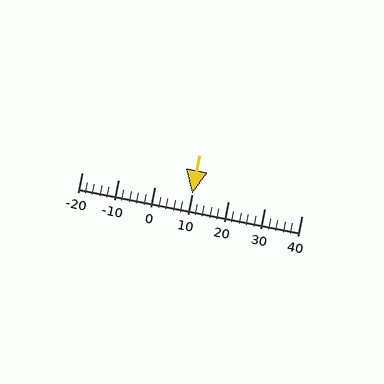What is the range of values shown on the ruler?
The ruler shows values from -20 to 40.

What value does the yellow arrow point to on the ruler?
The yellow arrow points to approximately 10.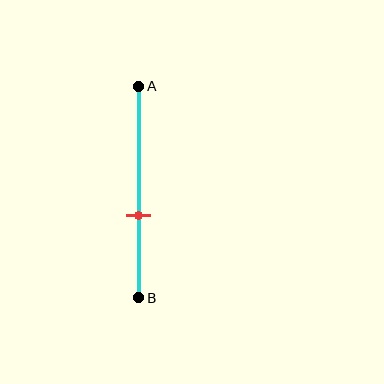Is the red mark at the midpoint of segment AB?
No, the mark is at about 60% from A, not at the 50% midpoint.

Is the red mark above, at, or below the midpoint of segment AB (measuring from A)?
The red mark is below the midpoint of segment AB.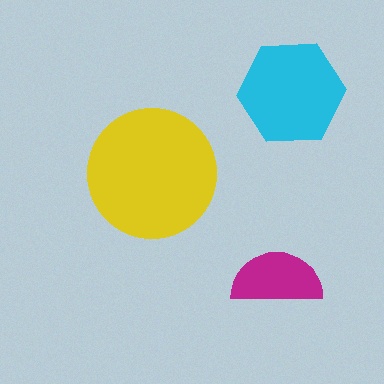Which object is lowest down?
The magenta semicircle is bottommost.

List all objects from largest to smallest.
The yellow circle, the cyan hexagon, the magenta semicircle.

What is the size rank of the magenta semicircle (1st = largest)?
3rd.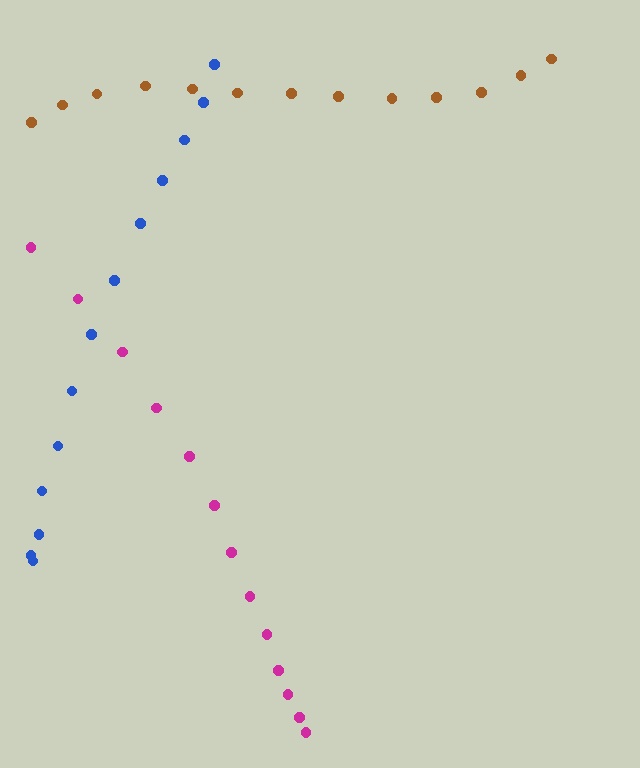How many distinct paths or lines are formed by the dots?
There are 3 distinct paths.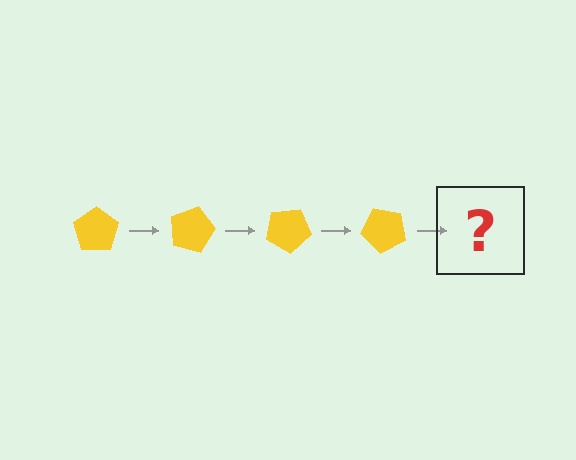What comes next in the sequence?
The next element should be a yellow pentagon rotated 60 degrees.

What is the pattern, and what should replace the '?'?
The pattern is that the pentagon rotates 15 degrees each step. The '?' should be a yellow pentagon rotated 60 degrees.